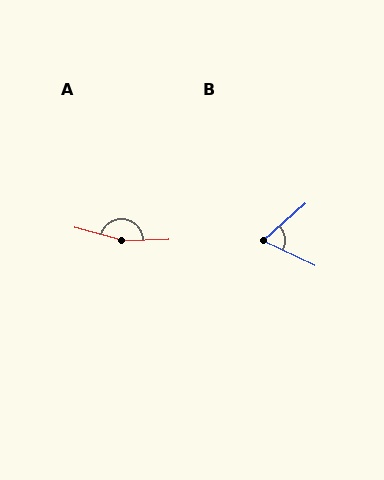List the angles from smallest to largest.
B (67°), A (163°).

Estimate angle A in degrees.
Approximately 163 degrees.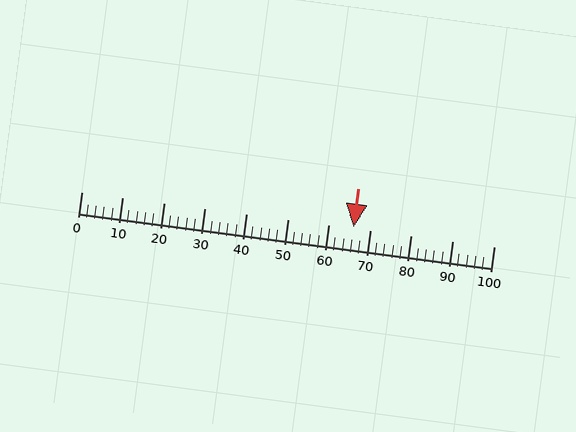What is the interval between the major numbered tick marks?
The major tick marks are spaced 10 units apart.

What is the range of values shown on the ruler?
The ruler shows values from 0 to 100.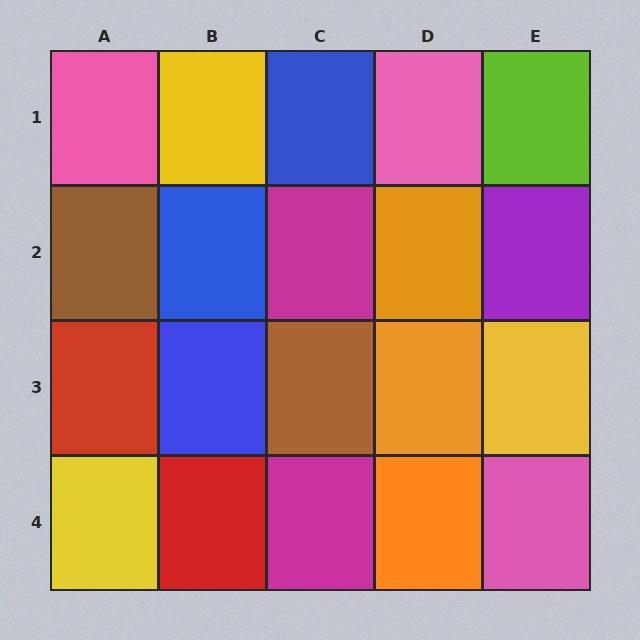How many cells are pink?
3 cells are pink.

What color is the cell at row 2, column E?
Purple.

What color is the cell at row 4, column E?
Pink.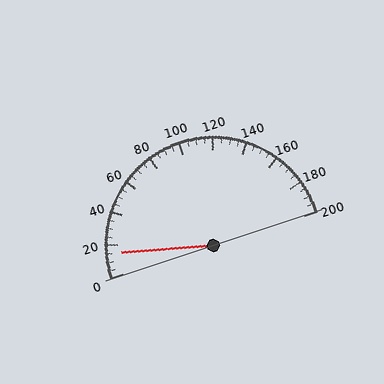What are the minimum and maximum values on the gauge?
The gauge ranges from 0 to 200.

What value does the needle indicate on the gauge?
The needle indicates approximately 15.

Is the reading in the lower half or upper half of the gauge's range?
The reading is in the lower half of the range (0 to 200).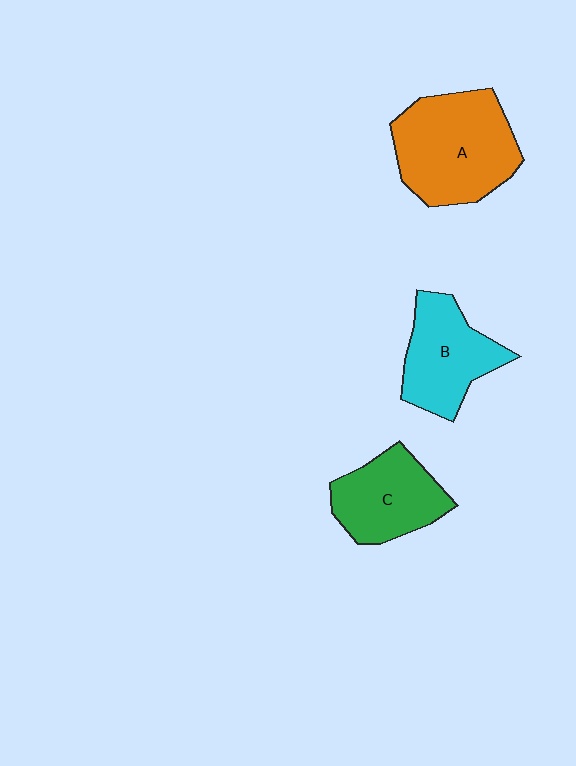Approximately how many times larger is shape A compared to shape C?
Approximately 1.5 times.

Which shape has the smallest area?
Shape C (green).